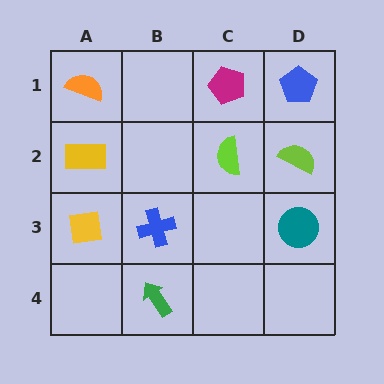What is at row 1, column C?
A magenta pentagon.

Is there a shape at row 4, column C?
No, that cell is empty.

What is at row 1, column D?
A blue pentagon.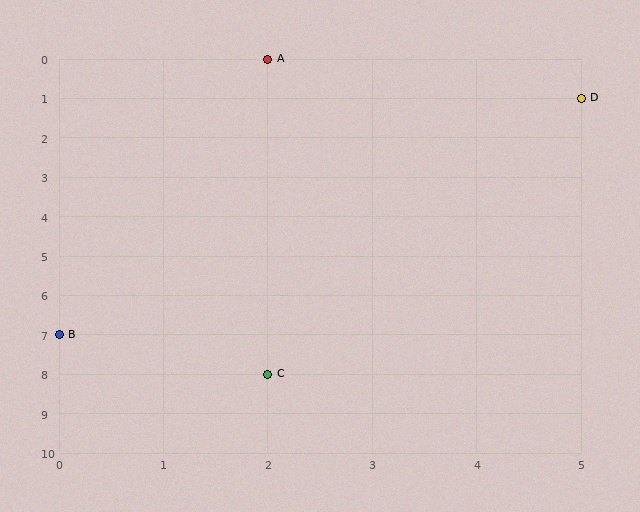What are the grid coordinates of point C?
Point C is at grid coordinates (2, 8).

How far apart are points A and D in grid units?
Points A and D are 3 columns and 1 row apart (about 3.2 grid units diagonally).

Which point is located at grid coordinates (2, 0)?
Point A is at (2, 0).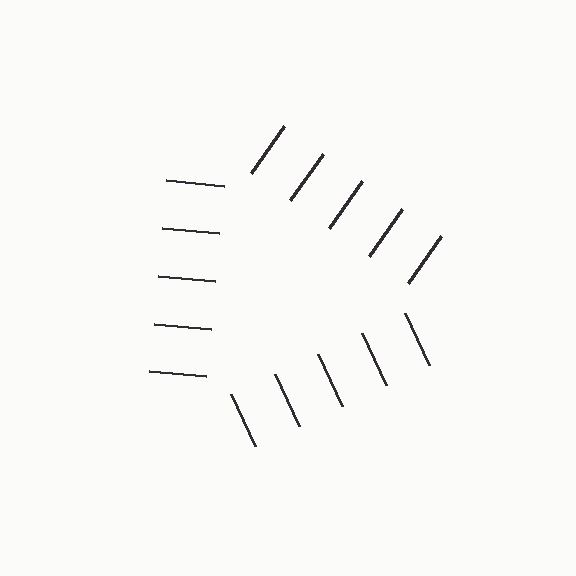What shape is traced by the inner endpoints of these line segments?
An illusory triangle — the line segments terminate on its edges but no continuous stroke is drawn.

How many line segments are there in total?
15 — 5 along each of the 3 edges.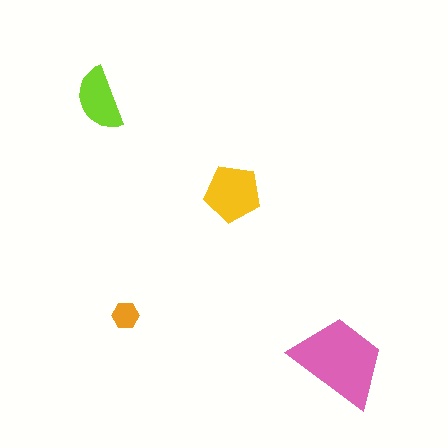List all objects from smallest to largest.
The orange hexagon, the lime semicircle, the yellow pentagon, the pink trapezoid.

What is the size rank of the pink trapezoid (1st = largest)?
1st.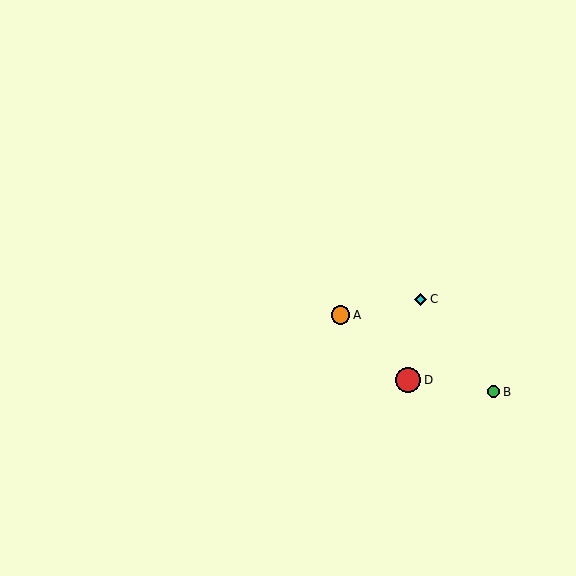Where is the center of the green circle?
The center of the green circle is at (494, 392).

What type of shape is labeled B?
Shape B is a green circle.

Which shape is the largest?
The red circle (labeled D) is the largest.